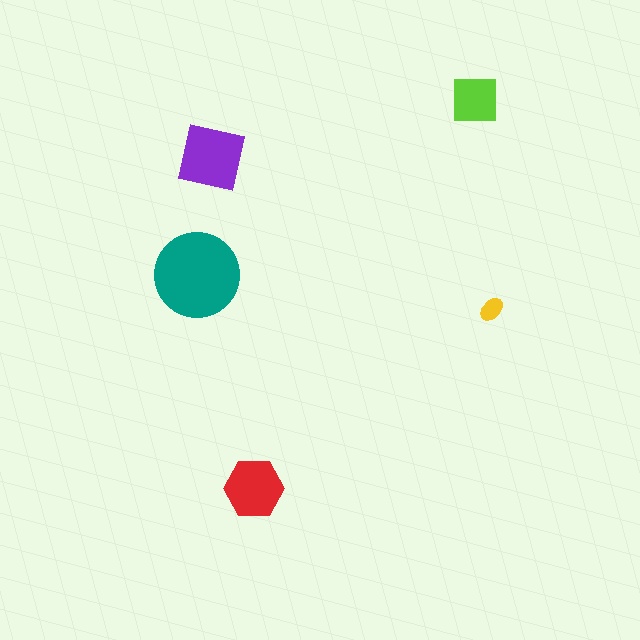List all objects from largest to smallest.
The teal circle, the purple square, the red hexagon, the lime square, the yellow ellipse.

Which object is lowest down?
The red hexagon is bottommost.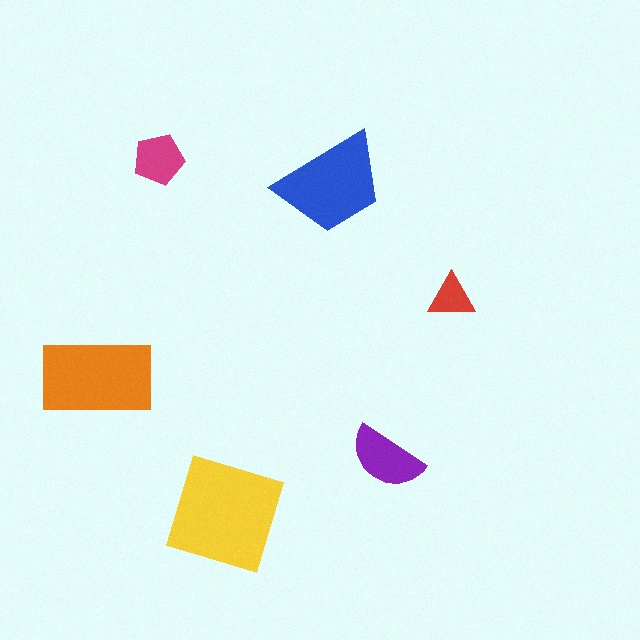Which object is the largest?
The yellow square.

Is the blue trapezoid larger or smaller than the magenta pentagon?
Larger.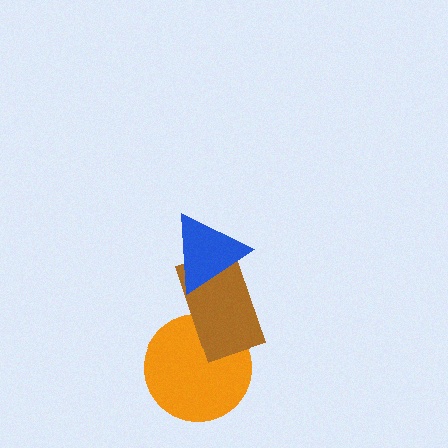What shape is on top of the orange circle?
The brown rectangle is on top of the orange circle.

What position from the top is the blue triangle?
The blue triangle is 1st from the top.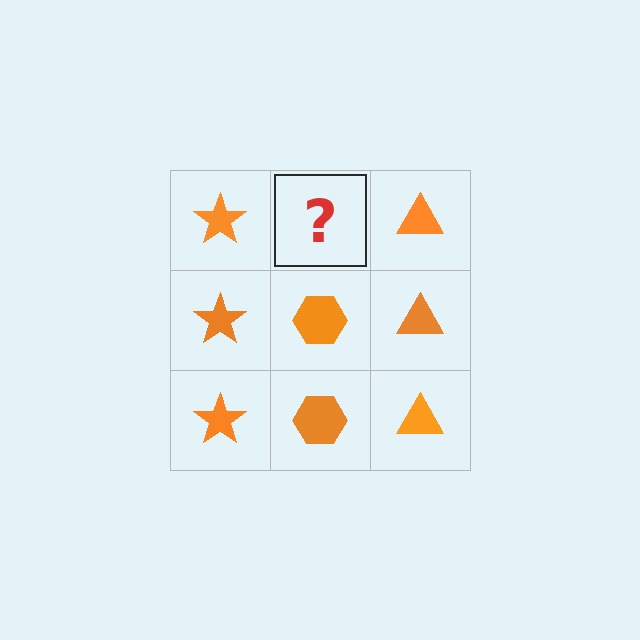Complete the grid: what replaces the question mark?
The question mark should be replaced with an orange hexagon.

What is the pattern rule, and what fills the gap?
The rule is that each column has a consistent shape. The gap should be filled with an orange hexagon.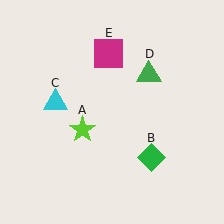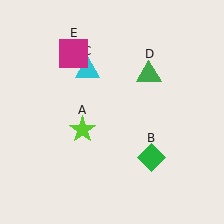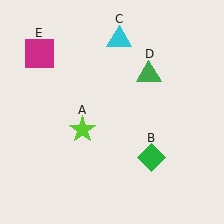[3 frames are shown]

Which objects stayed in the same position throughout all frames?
Lime star (object A) and green diamond (object B) and green triangle (object D) remained stationary.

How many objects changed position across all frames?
2 objects changed position: cyan triangle (object C), magenta square (object E).